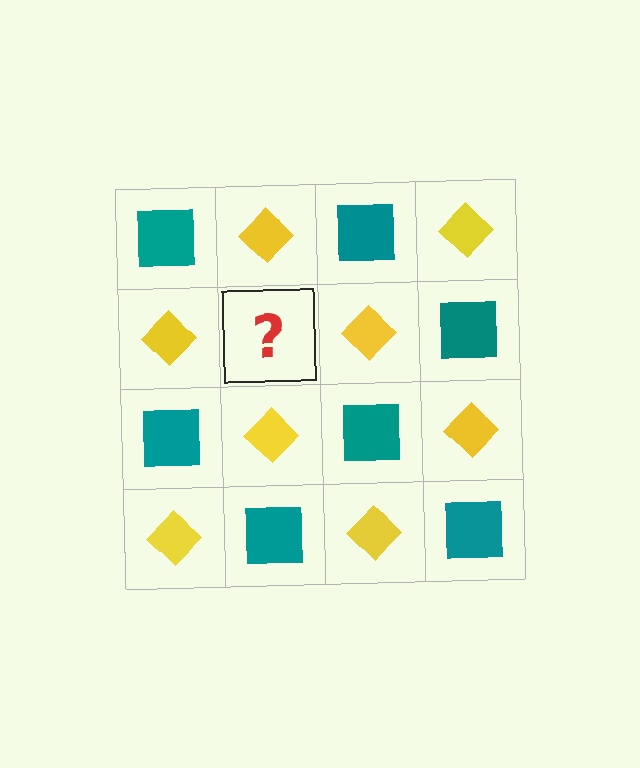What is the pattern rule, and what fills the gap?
The rule is that it alternates teal square and yellow diamond in a checkerboard pattern. The gap should be filled with a teal square.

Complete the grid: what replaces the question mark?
The question mark should be replaced with a teal square.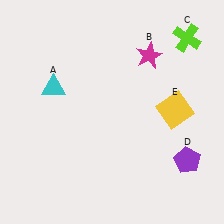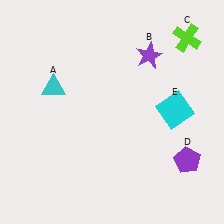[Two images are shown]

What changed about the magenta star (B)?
In Image 1, B is magenta. In Image 2, it changed to purple.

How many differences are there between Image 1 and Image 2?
There are 2 differences between the two images.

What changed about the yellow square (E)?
In Image 1, E is yellow. In Image 2, it changed to cyan.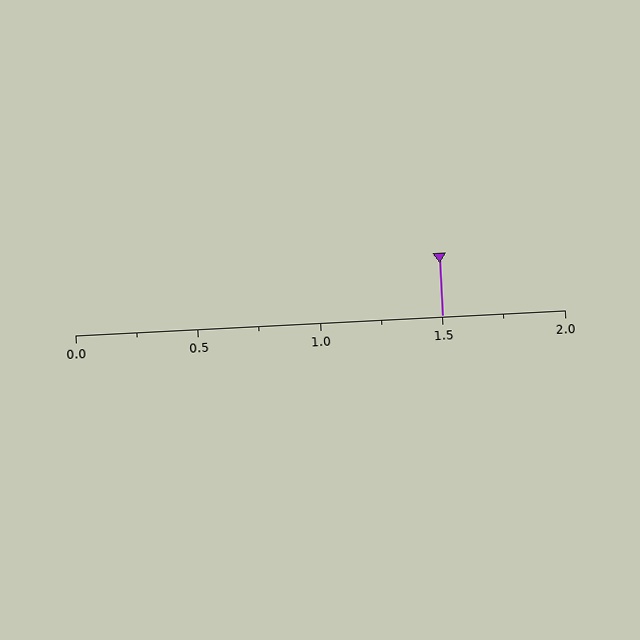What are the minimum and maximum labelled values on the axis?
The axis runs from 0.0 to 2.0.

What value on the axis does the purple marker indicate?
The marker indicates approximately 1.5.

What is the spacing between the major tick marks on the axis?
The major ticks are spaced 0.5 apart.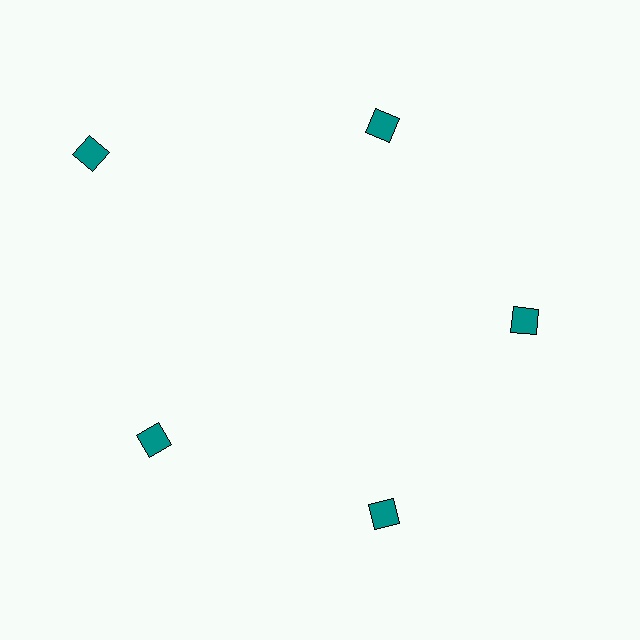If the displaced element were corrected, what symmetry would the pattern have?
It would have 5-fold rotational symmetry — the pattern would map onto itself every 72 degrees.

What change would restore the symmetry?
The symmetry would be restored by moving it inward, back onto the ring so that all 5 diamonds sit at equal angles and equal distance from the center.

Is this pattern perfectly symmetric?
No. The 5 teal diamonds are arranged in a ring, but one element near the 10 o'clock position is pushed outward from the center, breaking the 5-fold rotational symmetry.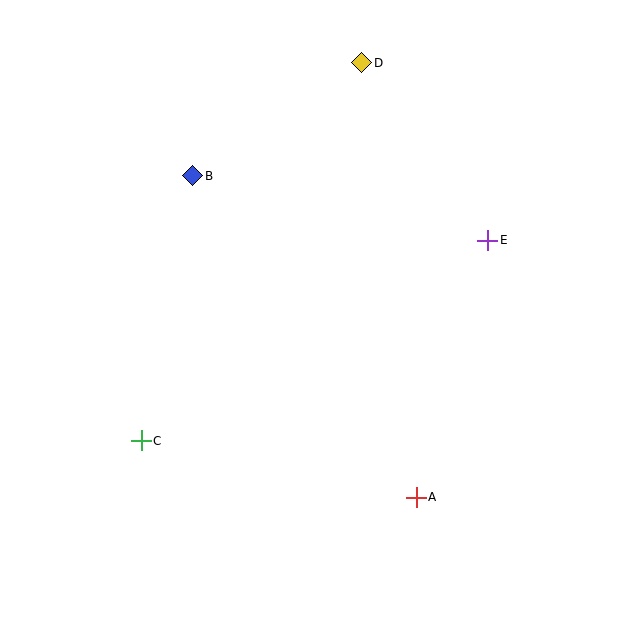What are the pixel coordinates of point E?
Point E is at (488, 240).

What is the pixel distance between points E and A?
The distance between E and A is 267 pixels.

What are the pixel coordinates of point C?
Point C is at (141, 441).